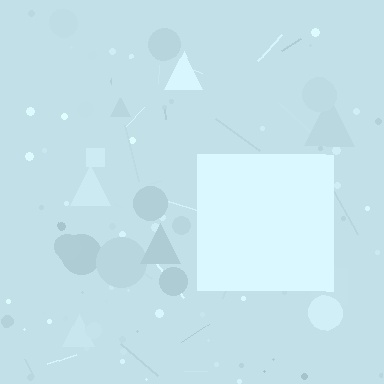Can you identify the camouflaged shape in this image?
The camouflaged shape is a square.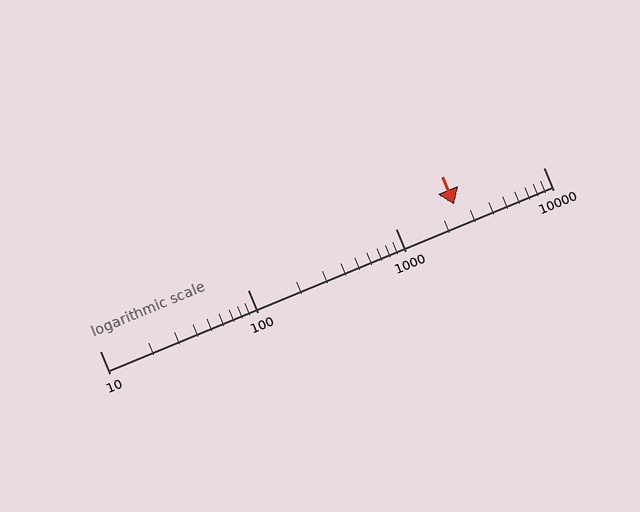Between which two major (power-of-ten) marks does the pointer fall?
The pointer is between 1000 and 10000.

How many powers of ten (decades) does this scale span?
The scale spans 3 decades, from 10 to 10000.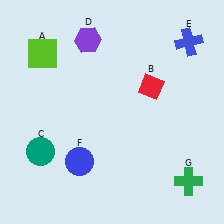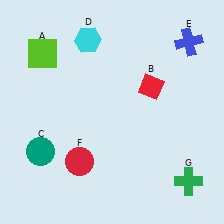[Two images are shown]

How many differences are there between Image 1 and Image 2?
There are 2 differences between the two images.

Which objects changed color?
D changed from purple to cyan. F changed from blue to red.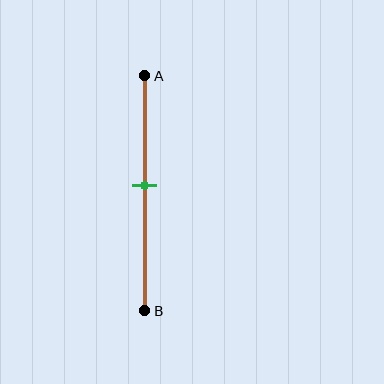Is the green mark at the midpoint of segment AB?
No, the mark is at about 45% from A, not at the 50% midpoint.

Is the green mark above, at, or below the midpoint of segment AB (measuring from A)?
The green mark is above the midpoint of segment AB.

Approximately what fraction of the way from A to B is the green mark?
The green mark is approximately 45% of the way from A to B.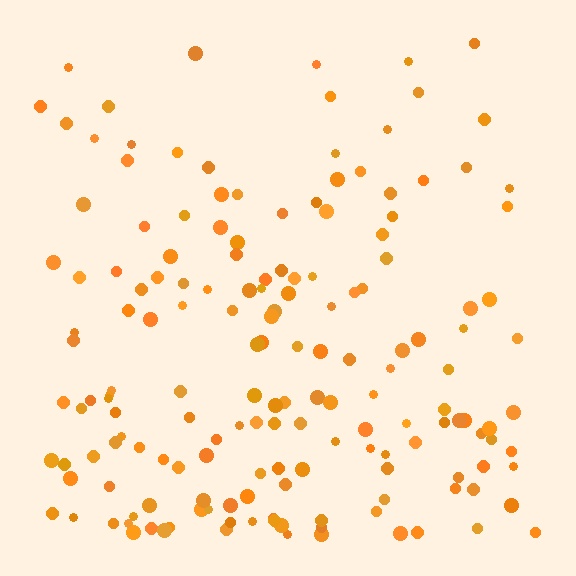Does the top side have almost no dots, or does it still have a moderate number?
Still a moderate number, just noticeably fewer than the bottom.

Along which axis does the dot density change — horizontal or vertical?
Vertical.